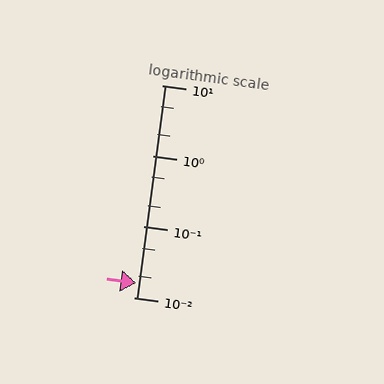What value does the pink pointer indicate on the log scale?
The pointer indicates approximately 0.016.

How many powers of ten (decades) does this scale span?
The scale spans 3 decades, from 0.01 to 10.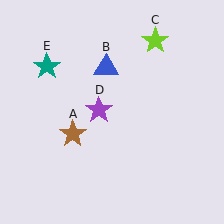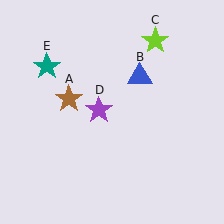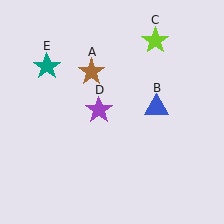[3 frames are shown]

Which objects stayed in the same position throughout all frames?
Lime star (object C) and purple star (object D) and teal star (object E) remained stationary.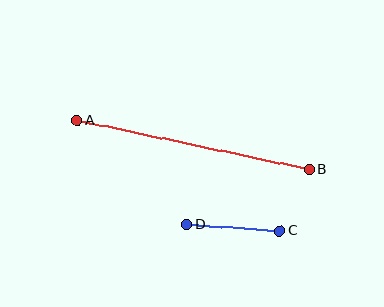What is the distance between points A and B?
The distance is approximately 237 pixels.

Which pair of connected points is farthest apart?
Points A and B are farthest apart.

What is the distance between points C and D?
The distance is approximately 93 pixels.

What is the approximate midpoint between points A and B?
The midpoint is at approximately (193, 145) pixels.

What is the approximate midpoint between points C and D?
The midpoint is at approximately (234, 228) pixels.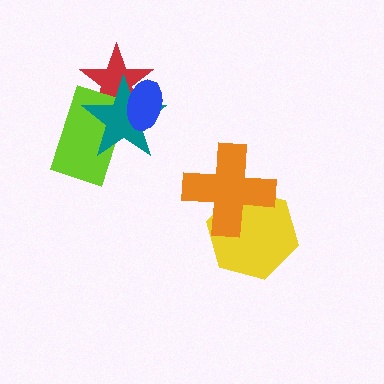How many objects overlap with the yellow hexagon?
1 object overlaps with the yellow hexagon.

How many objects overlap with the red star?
3 objects overlap with the red star.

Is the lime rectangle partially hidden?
Yes, it is partially covered by another shape.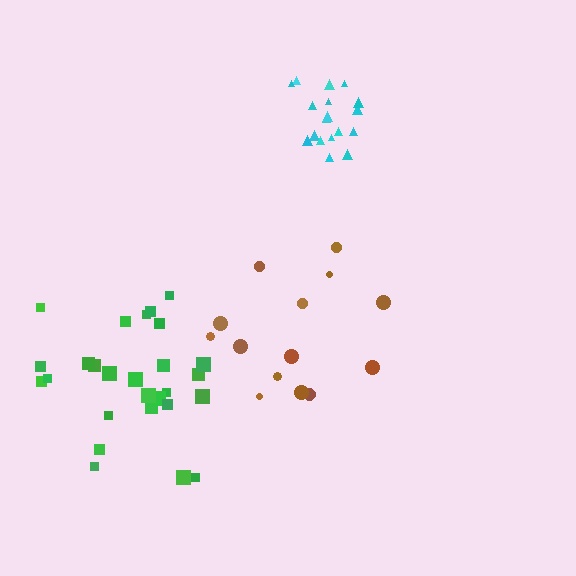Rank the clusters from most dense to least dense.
cyan, green, brown.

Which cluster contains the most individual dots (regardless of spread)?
Green (27).